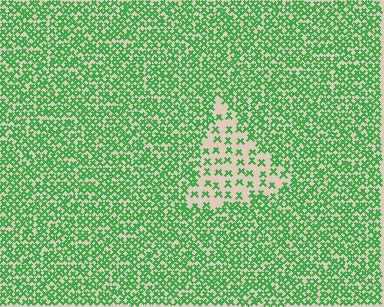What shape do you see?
I see a triangle.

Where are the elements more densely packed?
The elements are more densely packed outside the triangle boundary.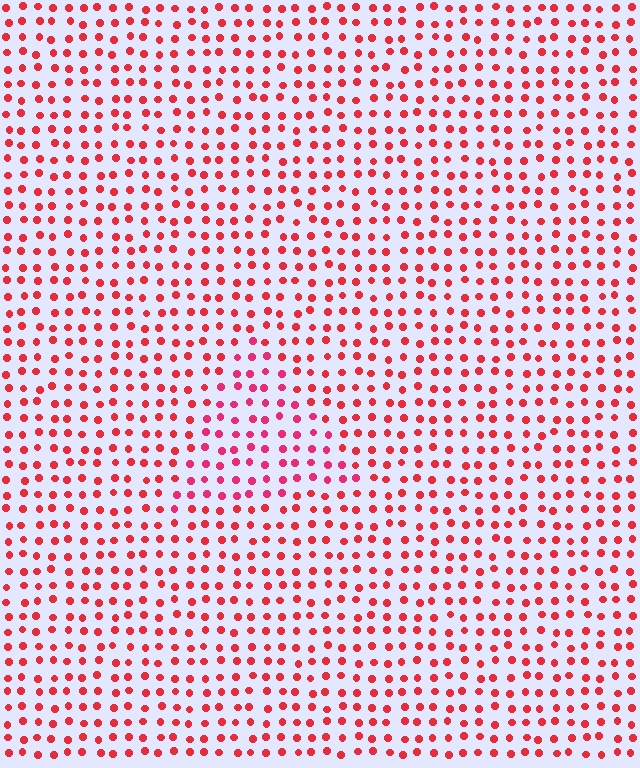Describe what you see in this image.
The image is filled with small red elements in a uniform arrangement. A triangle-shaped region is visible where the elements are tinted to a slightly different hue, forming a subtle color boundary.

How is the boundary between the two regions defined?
The boundary is defined purely by a slight shift in hue (about 18 degrees). Spacing, size, and orientation are identical on both sides.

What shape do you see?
I see a triangle.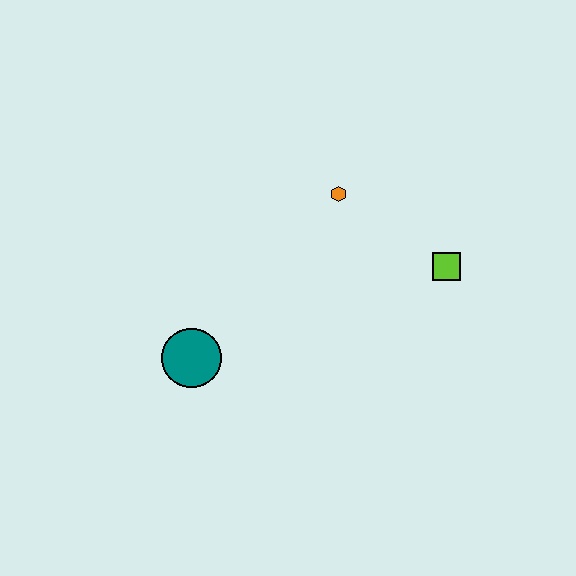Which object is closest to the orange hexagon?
The lime square is closest to the orange hexagon.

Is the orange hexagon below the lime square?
No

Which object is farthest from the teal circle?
The lime square is farthest from the teal circle.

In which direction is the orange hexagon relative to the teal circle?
The orange hexagon is above the teal circle.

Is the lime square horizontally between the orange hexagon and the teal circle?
No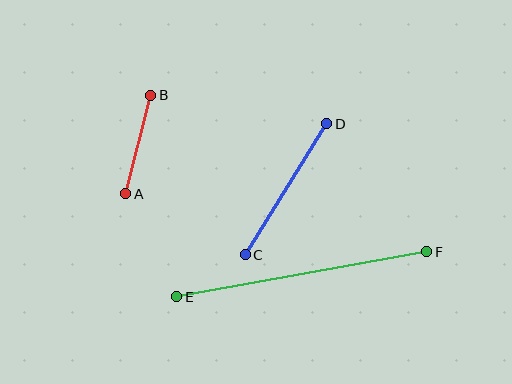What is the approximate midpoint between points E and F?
The midpoint is at approximately (302, 274) pixels.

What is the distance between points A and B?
The distance is approximately 102 pixels.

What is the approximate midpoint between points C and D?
The midpoint is at approximately (286, 189) pixels.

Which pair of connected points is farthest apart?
Points E and F are farthest apart.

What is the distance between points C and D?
The distance is approximately 154 pixels.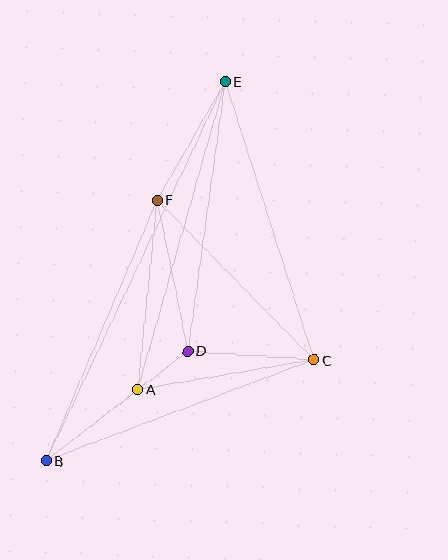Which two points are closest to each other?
Points A and D are closest to each other.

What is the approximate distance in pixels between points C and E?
The distance between C and E is approximately 292 pixels.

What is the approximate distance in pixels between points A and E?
The distance between A and E is approximately 320 pixels.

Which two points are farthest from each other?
Points B and E are farthest from each other.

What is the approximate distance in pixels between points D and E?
The distance between D and E is approximately 272 pixels.